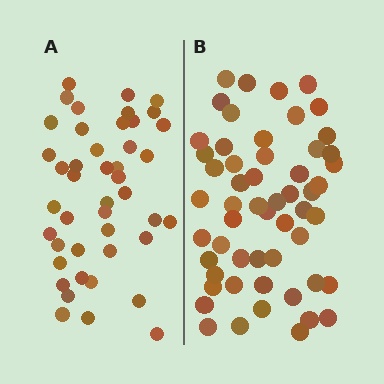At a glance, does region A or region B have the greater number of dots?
Region B (the right region) has more dots.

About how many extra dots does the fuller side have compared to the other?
Region B has roughly 12 or so more dots than region A.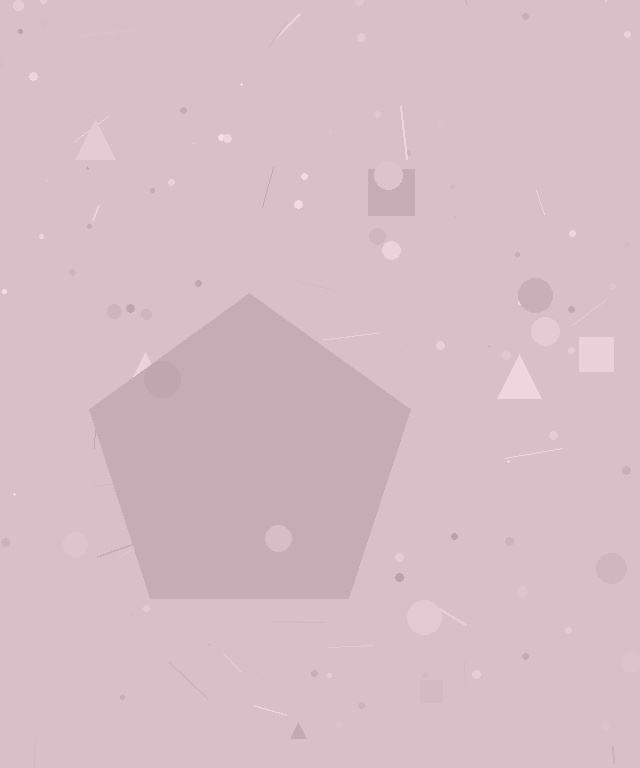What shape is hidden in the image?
A pentagon is hidden in the image.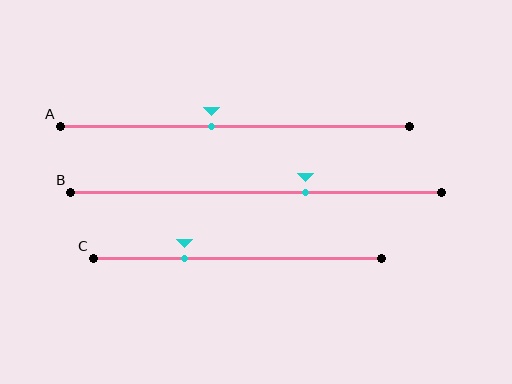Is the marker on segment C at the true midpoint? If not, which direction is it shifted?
No, the marker on segment C is shifted to the left by about 18% of the segment length.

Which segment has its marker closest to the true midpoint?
Segment A has its marker closest to the true midpoint.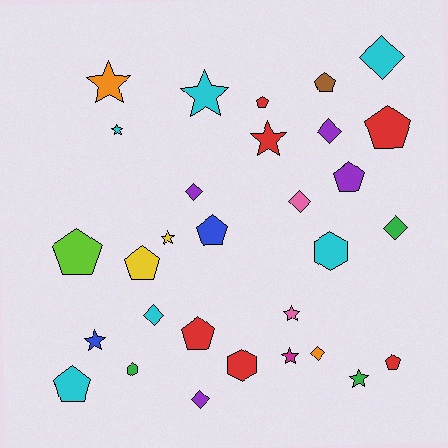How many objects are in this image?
There are 30 objects.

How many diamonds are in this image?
There are 8 diamonds.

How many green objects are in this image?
There are 3 green objects.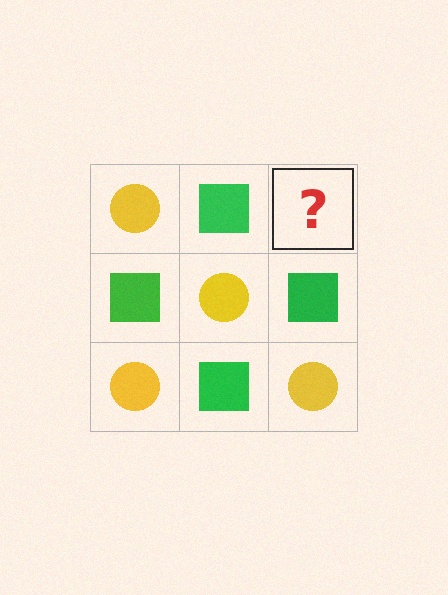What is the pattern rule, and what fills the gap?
The rule is that it alternates yellow circle and green square in a checkerboard pattern. The gap should be filled with a yellow circle.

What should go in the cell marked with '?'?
The missing cell should contain a yellow circle.